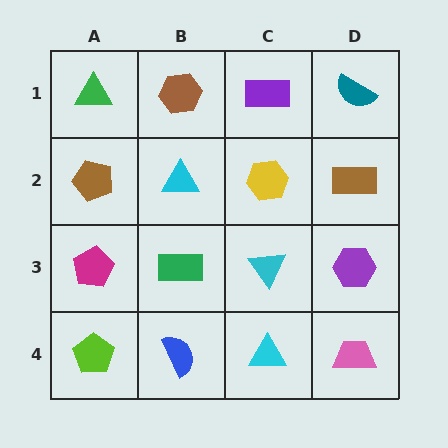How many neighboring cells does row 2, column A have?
3.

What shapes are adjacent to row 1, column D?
A brown rectangle (row 2, column D), a purple rectangle (row 1, column C).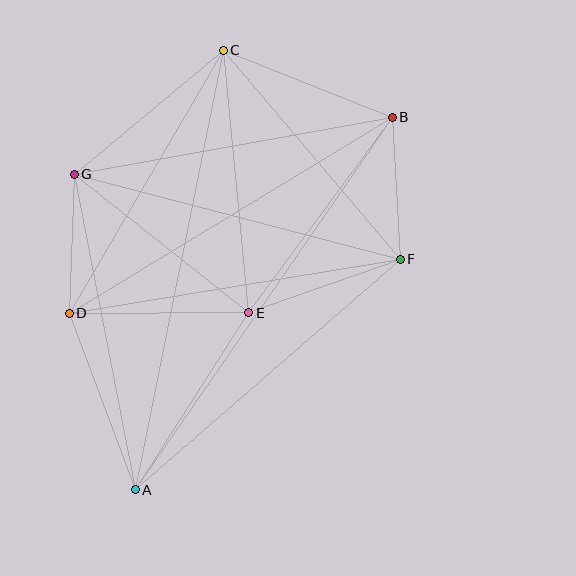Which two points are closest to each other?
Points D and G are closest to each other.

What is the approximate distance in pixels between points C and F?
The distance between C and F is approximately 274 pixels.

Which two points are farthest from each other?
Points A and B are farthest from each other.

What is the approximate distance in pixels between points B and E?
The distance between B and E is approximately 242 pixels.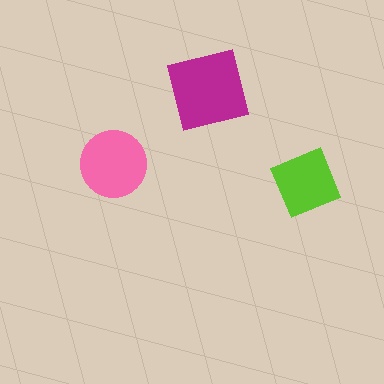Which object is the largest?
The magenta square.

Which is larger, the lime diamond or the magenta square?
The magenta square.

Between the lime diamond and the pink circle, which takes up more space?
The pink circle.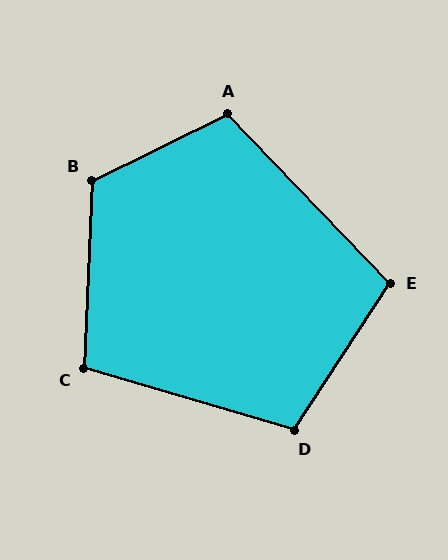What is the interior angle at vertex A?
Approximately 108 degrees (obtuse).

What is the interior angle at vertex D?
Approximately 107 degrees (obtuse).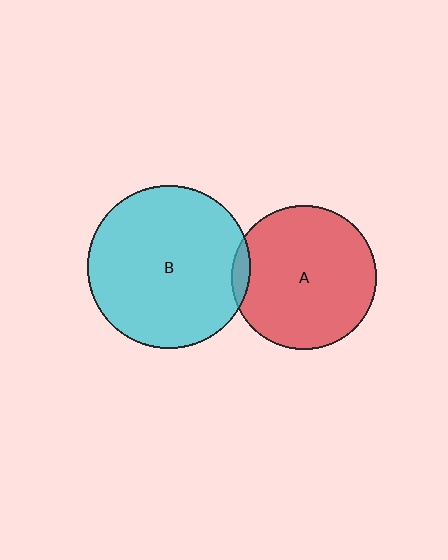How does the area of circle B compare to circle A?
Approximately 1.3 times.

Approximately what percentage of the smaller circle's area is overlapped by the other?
Approximately 5%.